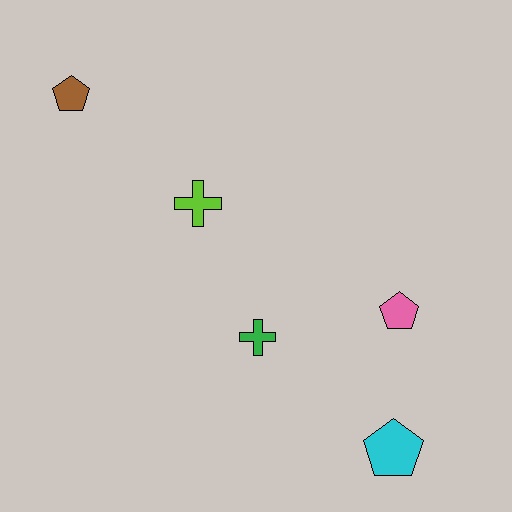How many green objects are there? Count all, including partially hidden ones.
There is 1 green object.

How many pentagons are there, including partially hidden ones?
There are 3 pentagons.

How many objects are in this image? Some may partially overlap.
There are 5 objects.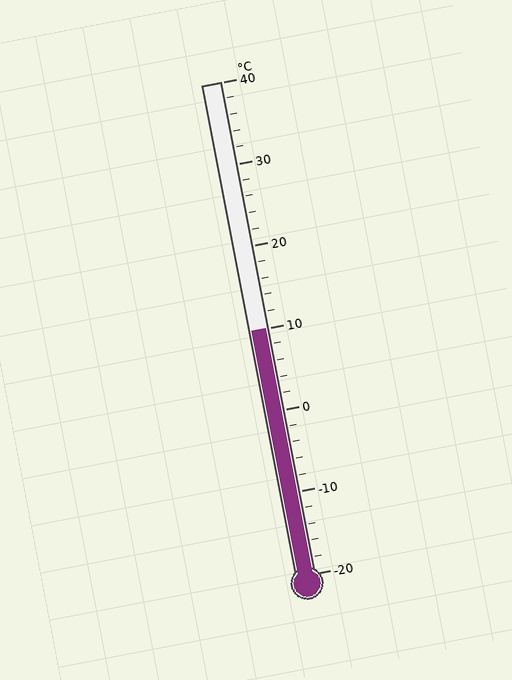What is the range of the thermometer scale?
The thermometer scale ranges from -20°C to 40°C.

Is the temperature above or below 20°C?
The temperature is below 20°C.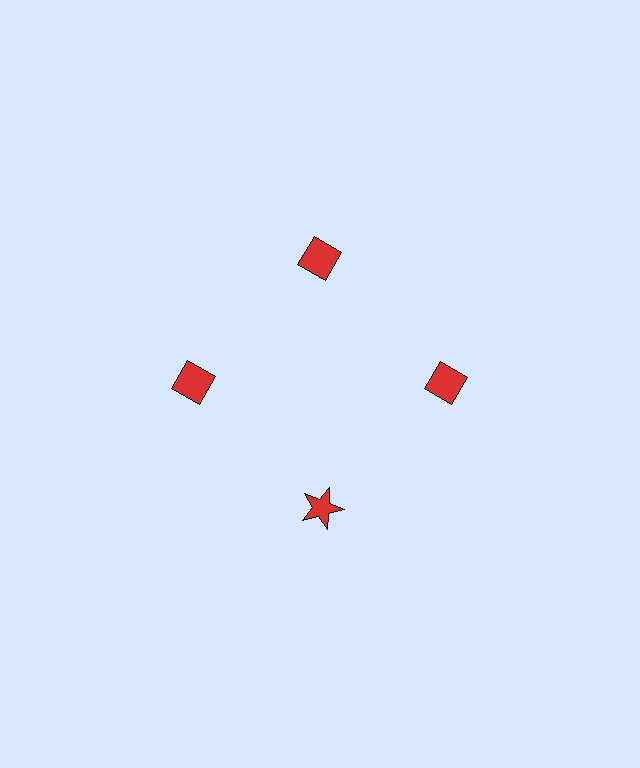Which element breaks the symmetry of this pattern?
The red star at roughly the 6 o'clock position breaks the symmetry. All other shapes are red diamonds.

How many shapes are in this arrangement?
There are 4 shapes arranged in a ring pattern.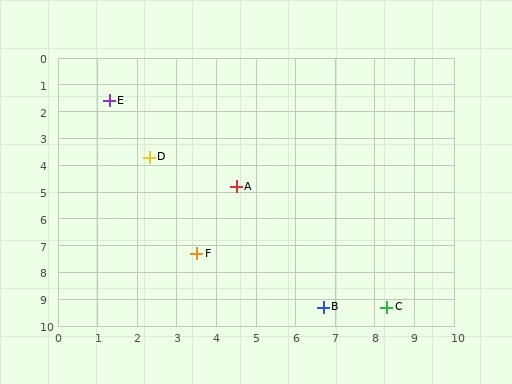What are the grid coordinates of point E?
Point E is at approximately (1.3, 1.6).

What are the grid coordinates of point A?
Point A is at approximately (4.5, 4.8).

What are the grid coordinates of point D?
Point D is at approximately (2.3, 3.7).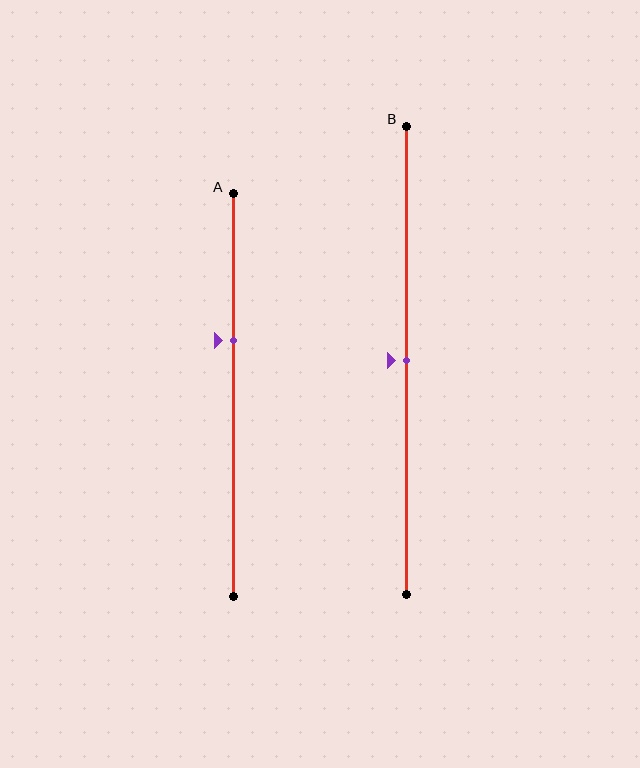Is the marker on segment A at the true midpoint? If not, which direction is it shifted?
No, the marker on segment A is shifted upward by about 14% of the segment length.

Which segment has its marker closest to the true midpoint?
Segment B has its marker closest to the true midpoint.